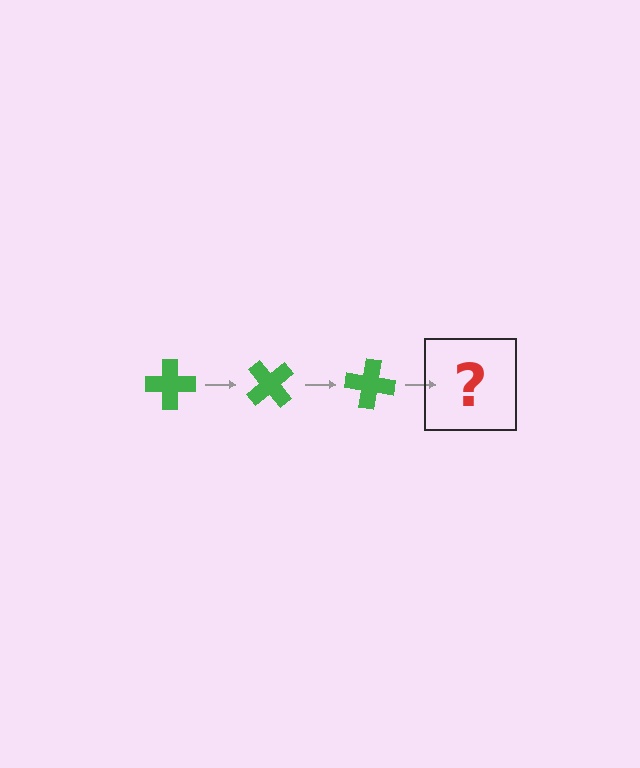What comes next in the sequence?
The next element should be a green cross rotated 150 degrees.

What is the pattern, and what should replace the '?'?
The pattern is that the cross rotates 50 degrees each step. The '?' should be a green cross rotated 150 degrees.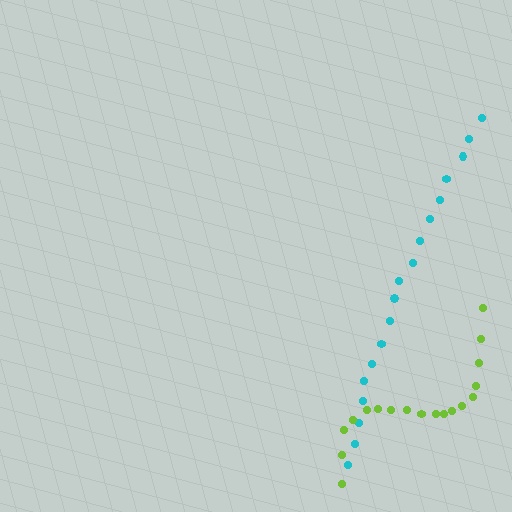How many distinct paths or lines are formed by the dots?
There are 2 distinct paths.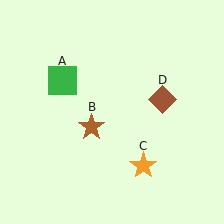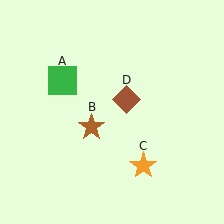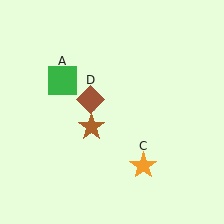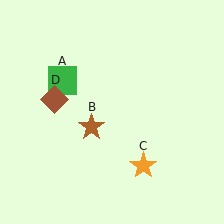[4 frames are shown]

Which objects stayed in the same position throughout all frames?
Green square (object A) and brown star (object B) and orange star (object C) remained stationary.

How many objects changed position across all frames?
1 object changed position: brown diamond (object D).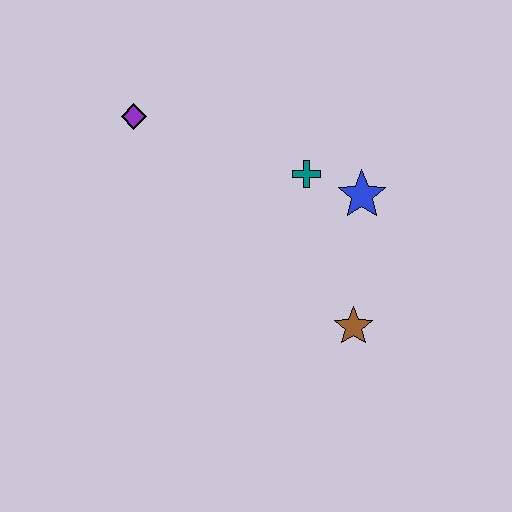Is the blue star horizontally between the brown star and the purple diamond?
No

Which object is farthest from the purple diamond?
The brown star is farthest from the purple diamond.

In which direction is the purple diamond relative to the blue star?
The purple diamond is to the left of the blue star.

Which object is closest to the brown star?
The blue star is closest to the brown star.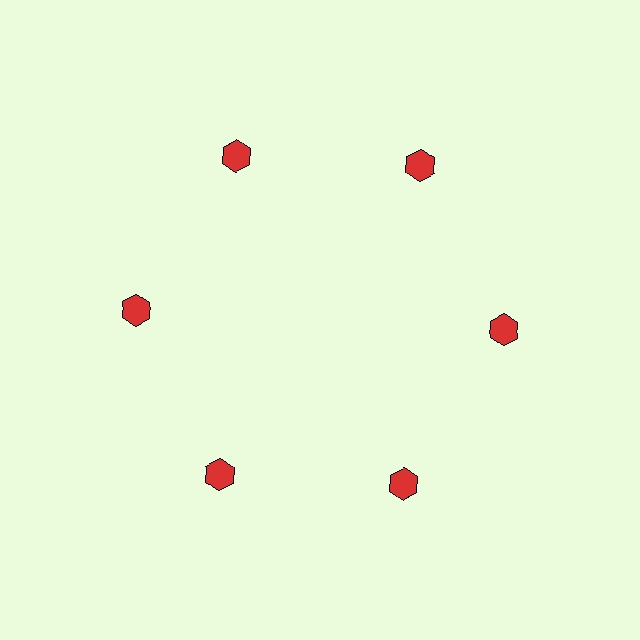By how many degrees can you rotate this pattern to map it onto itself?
The pattern maps onto itself every 60 degrees of rotation.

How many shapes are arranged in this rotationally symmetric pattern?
There are 6 shapes, arranged in 6 groups of 1.